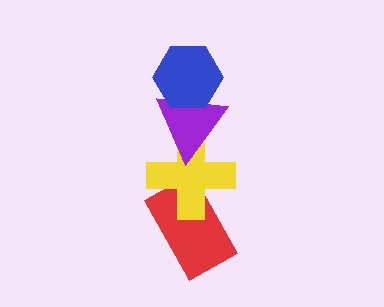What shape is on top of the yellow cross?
The purple triangle is on top of the yellow cross.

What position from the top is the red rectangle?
The red rectangle is 4th from the top.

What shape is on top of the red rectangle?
The yellow cross is on top of the red rectangle.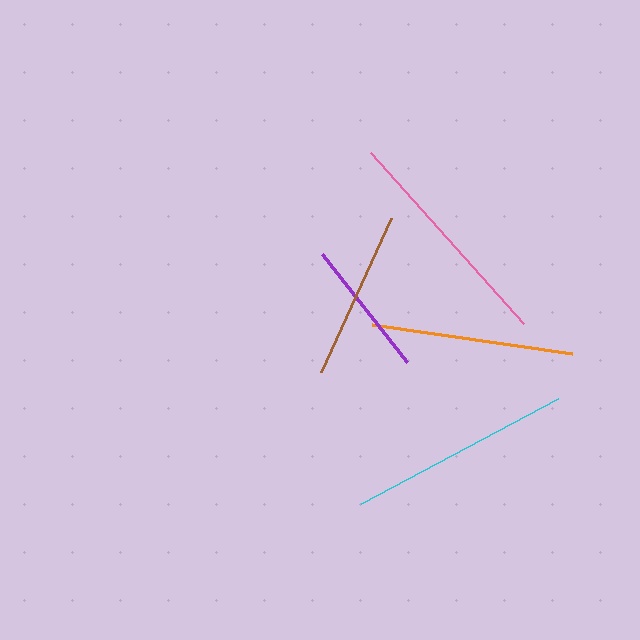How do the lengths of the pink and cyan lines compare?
The pink and cyan lines are approximately the same length.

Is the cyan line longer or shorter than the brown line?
The cyan line is longer than the brown line.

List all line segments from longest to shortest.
From longest to shortest: pink, cyan, orange, brown, purple.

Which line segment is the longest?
The pink line is the longest at approximately 230 pixels.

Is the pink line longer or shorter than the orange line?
The pink line is longer than the orange line.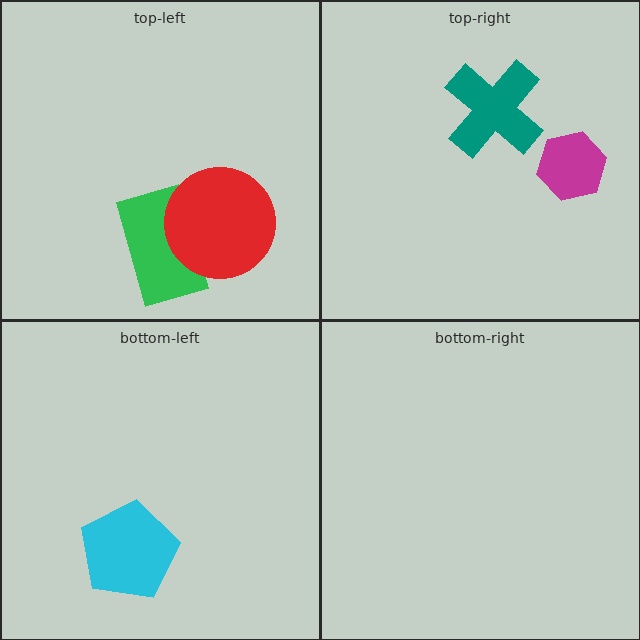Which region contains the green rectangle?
The top-left region.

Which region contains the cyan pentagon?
The bottom-left region.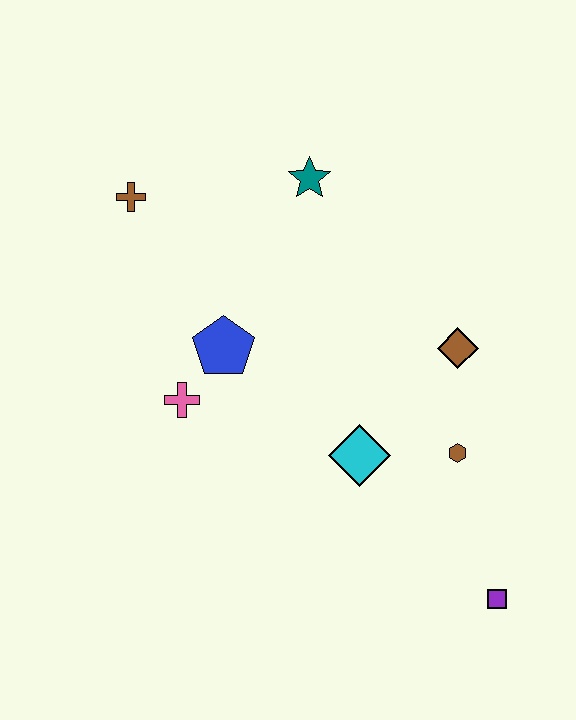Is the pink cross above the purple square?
Yes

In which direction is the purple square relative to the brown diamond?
The purple square is below the brown diamond.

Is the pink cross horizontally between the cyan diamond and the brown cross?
Yes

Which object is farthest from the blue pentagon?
The purple square is farthest from the blue pentagon.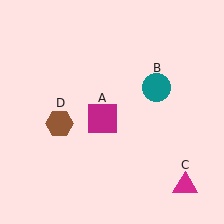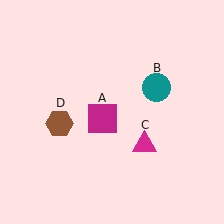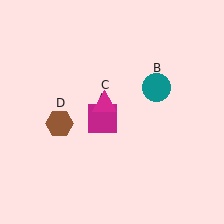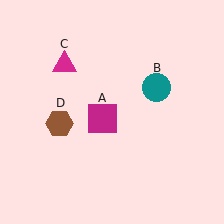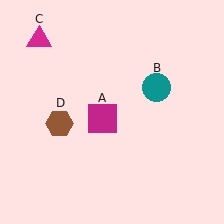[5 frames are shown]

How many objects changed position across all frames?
1 object changed position: magenta triangle (object C).